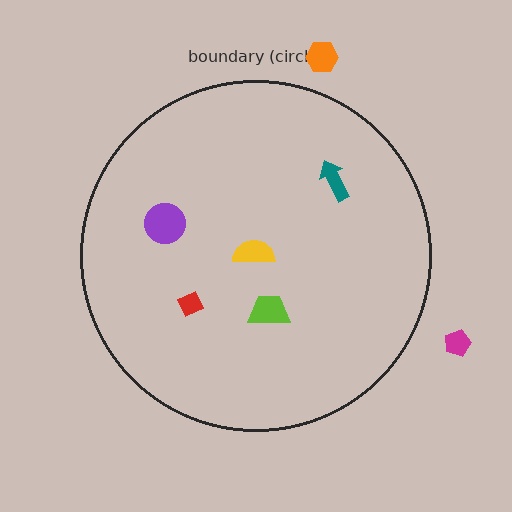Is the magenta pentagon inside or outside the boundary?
Outside.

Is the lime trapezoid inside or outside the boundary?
Inside.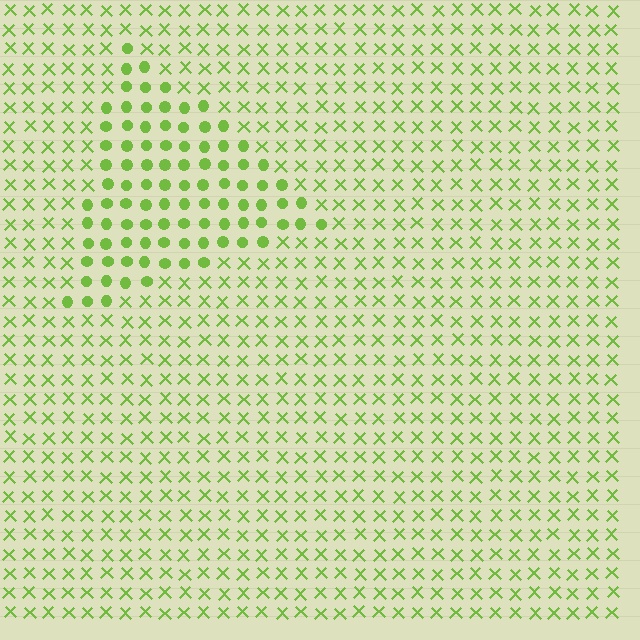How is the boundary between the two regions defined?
The boundary is defined by a change in element shape: circles inside vs. X marks outside. All elements share the same color and spacing.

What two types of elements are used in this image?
The image uses circles inside the triangle region and X marks outside it.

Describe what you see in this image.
The image is filled with small lime elements arranged in a uniform grid. A triangle-shaped region contains circles, while the surrounding area contains X marks. The boundary is defined purely by the change in element shape.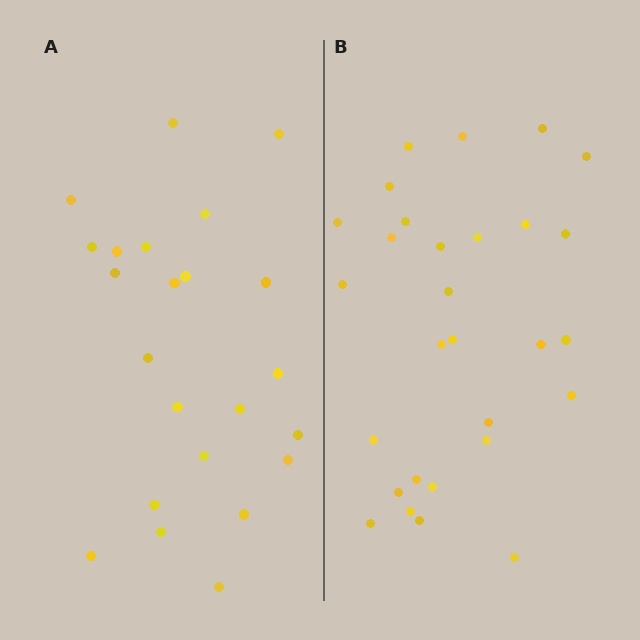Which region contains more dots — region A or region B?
Region B (the right region) has more dots.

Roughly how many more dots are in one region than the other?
Region B has about 6 more dots than region A.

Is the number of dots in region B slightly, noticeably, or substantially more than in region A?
Region B has noticeably more, but not dramatically so. The ratio is roughly 1.3 to 1.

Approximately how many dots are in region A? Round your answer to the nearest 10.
About 20 dots. (The exact count is 23, which rounds to 20.)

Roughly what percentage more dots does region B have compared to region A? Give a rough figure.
About 25% more.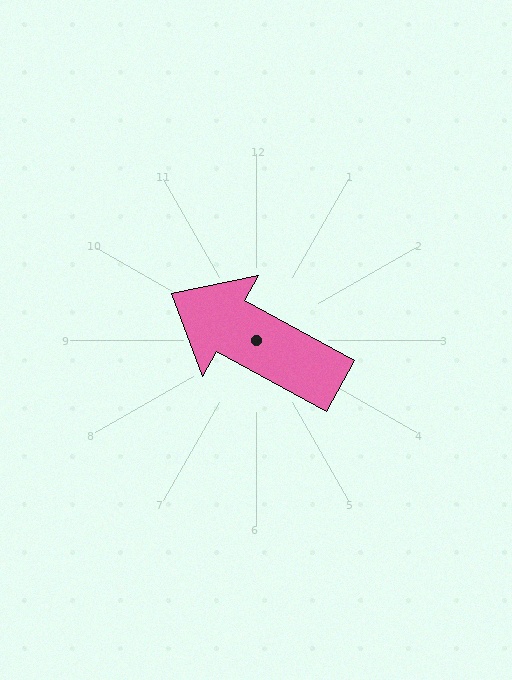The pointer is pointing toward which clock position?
Roughly 10 o'clock.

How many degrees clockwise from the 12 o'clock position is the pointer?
Approximately 299 degrees.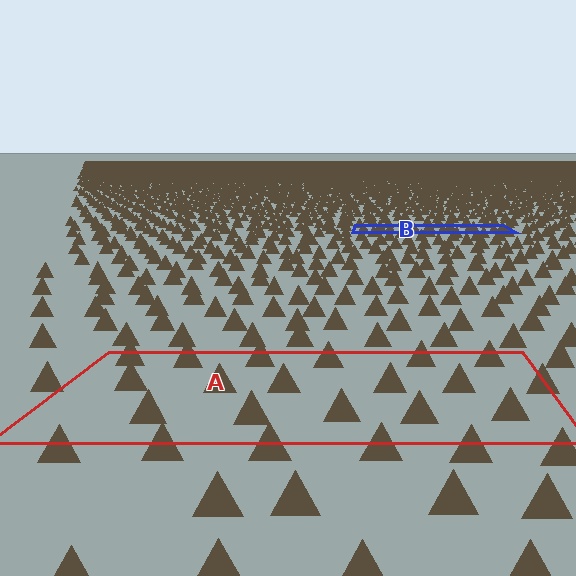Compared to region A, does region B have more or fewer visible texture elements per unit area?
Region B has more texture elements per unit area — they are packed more densely because it is farther away.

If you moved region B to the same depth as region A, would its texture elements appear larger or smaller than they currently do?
They would appear larger. At a closer depth, the same texture elements are projected at a bigger on-screen size.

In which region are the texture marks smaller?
The texture marks are smaller in region B, because it is farther away.